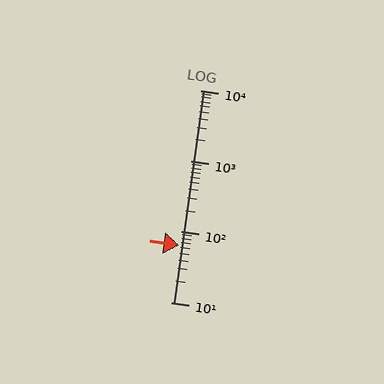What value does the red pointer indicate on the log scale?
The pointer indicates approximately 65.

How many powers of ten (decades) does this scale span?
The scale spans 3 decades, from 10 to 10000.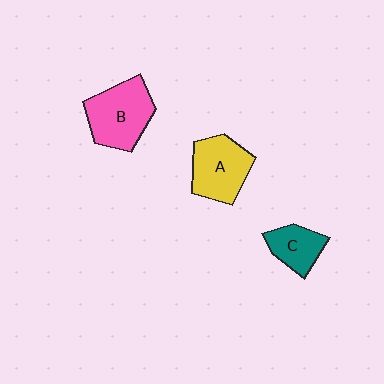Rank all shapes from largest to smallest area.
From largest to smallest: B (pink), A (yellow), C (teal).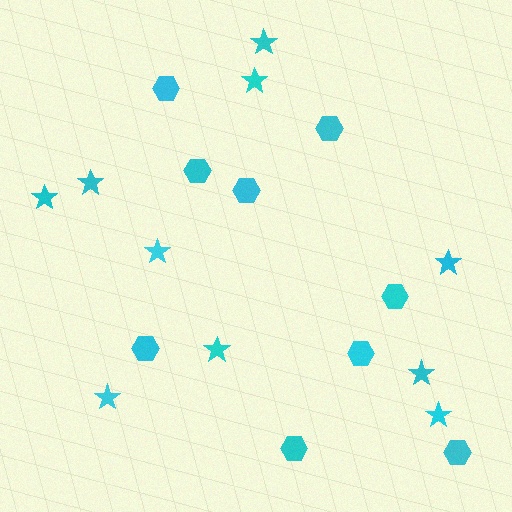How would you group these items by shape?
There are 2 groups: one group of stars (10) and one group of hexagons (9).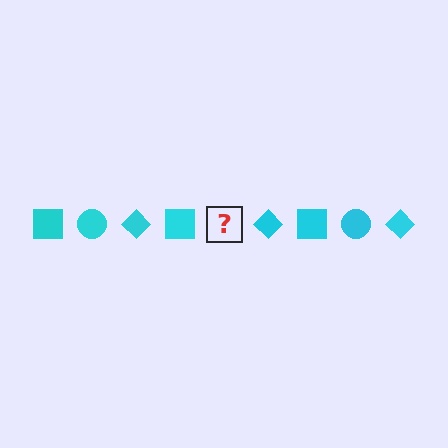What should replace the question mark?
The question mark should be replaced with a cyan circle.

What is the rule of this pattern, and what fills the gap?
The rule is that the pattern cycles through square, circle, diamond shapes in cyan. The gap should be filled with a cyan circle.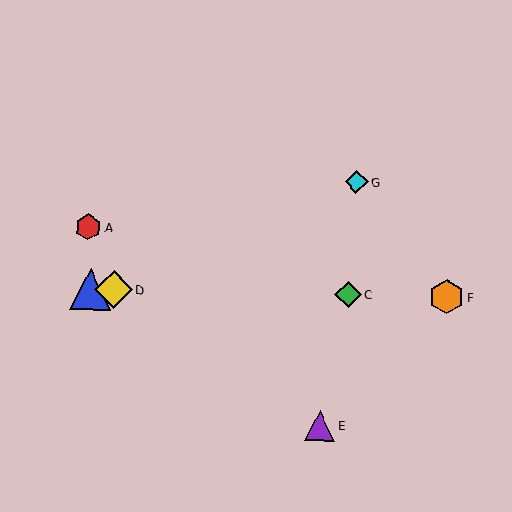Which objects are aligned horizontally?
Objects B, C, D, F are aligned horizontally.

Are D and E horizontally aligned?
No, D is at y≈290 and E is at y≈426.